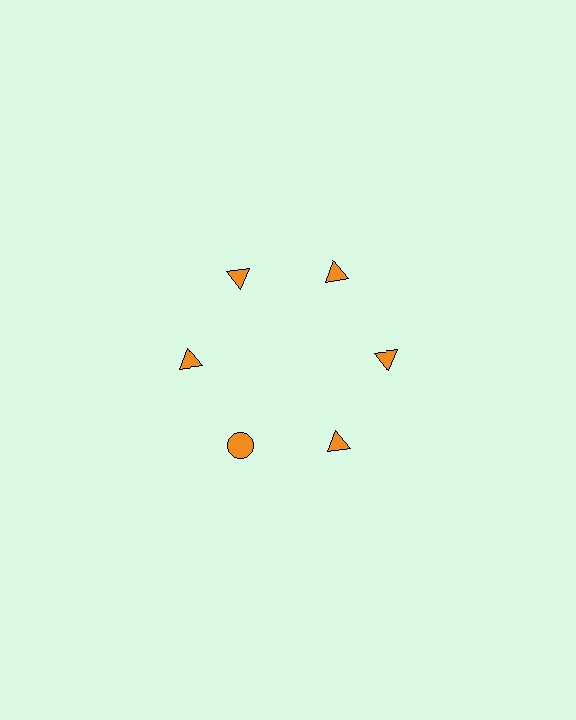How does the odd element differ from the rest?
It has a different shape: circle instead of triangle.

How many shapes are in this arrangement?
There are 6 shapes arranged in a ring pattern.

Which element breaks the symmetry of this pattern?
The orange circle at roughly the 7 o'clock position breaks the symmetry. All other shapes are orange triangles.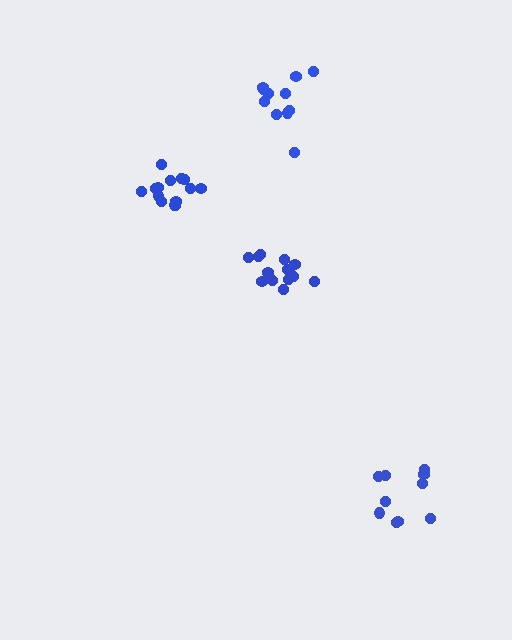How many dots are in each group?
Group 1: 14 dots, Group 2: 10 dots, Group 3: 14 dots, Group 4: 11 dots (49 total).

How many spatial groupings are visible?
There are 4 spatial groupings.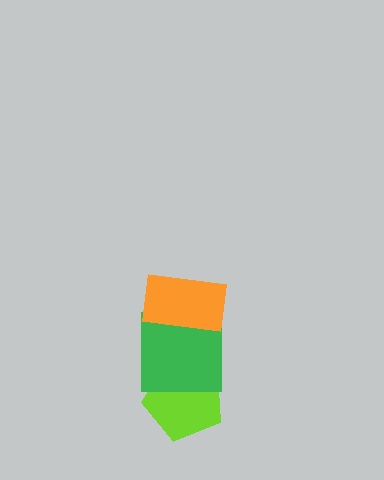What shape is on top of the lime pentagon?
The green square is on top of the lime pentagon.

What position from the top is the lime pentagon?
The lime pentagon is 3rd from the top.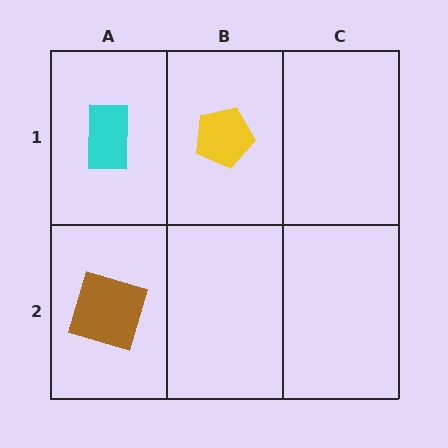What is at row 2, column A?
A brown square.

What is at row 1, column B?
A yellow pentagon.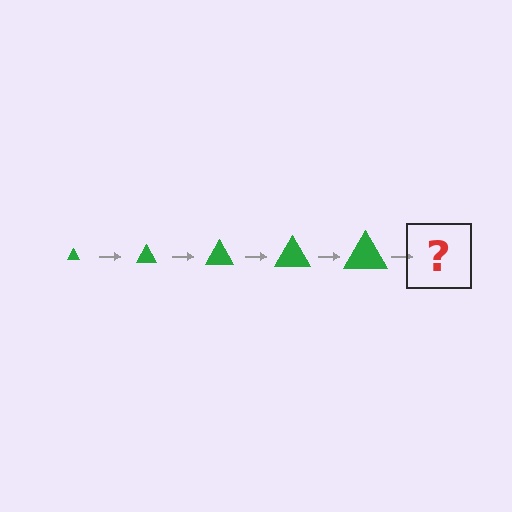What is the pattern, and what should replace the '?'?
The pattern is that the triangle gets progressively larger each step. The '?' should be a green triangle, larger than the previous one.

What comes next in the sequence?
The next element should be a green triangle, larger than the previous one.